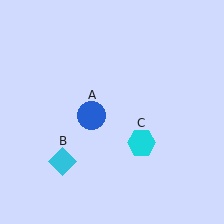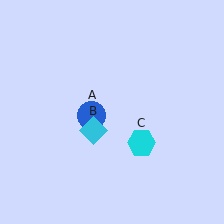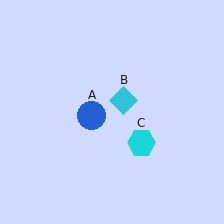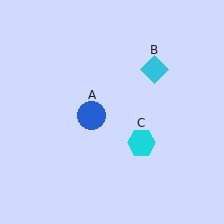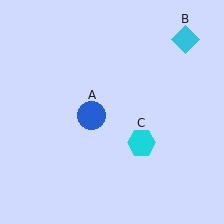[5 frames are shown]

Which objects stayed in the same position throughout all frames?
Blue circle (object A) and cyan hexagon (object C) remained stationary.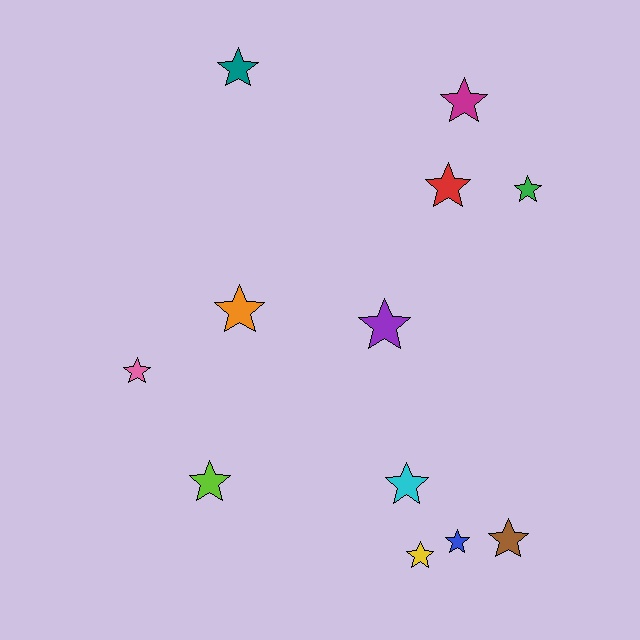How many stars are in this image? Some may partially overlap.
There are 12 stars.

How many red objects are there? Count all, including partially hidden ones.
There is 1 red object.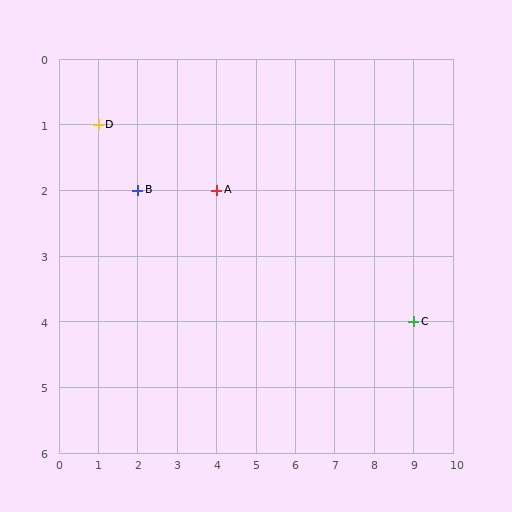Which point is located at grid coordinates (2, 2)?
Point B is at (2, 2).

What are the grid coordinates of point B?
Point B is at grid coordinates (2, 2).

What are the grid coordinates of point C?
Point C is at grid coordinates (9, 4).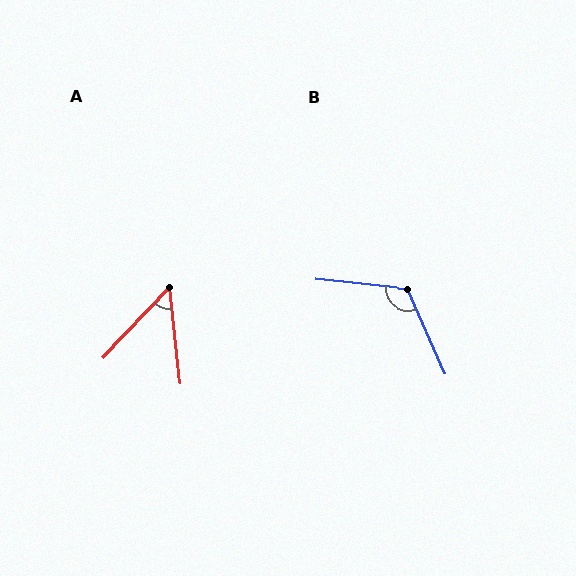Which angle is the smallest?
A, at approximately 50 degrees.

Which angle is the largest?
B, at approximately 120 degrees.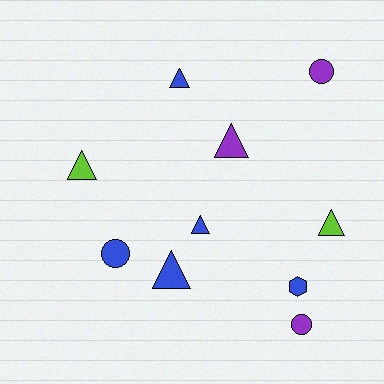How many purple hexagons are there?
There are no purple hexagons.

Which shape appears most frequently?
Triangle, with 6 objects.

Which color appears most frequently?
Blue, with 5 objects.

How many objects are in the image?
There are 10 objects.